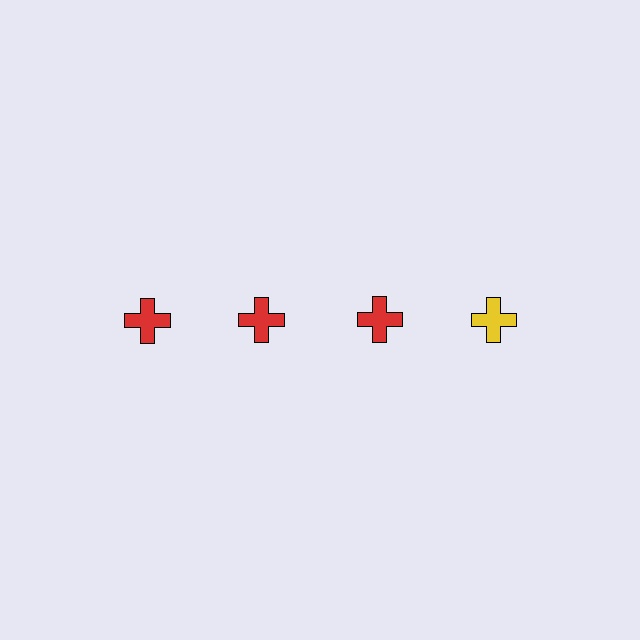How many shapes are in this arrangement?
There are 4 shapes arranged in a grid pattern.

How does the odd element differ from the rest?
It has a different color: yellow instead of red.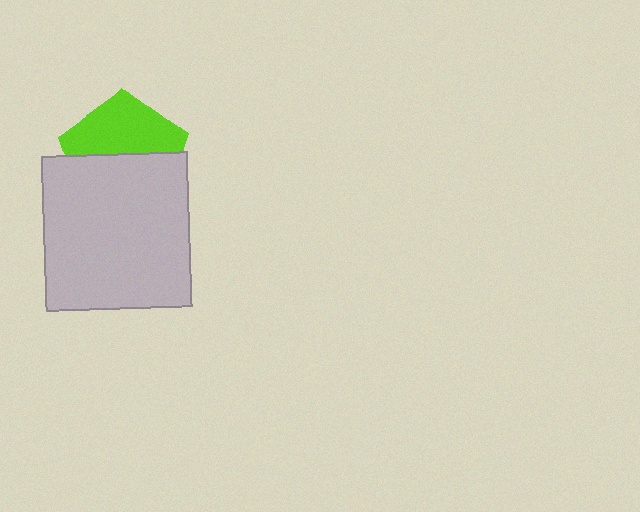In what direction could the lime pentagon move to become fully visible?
The lime pentagon could move up. That would shift it out from behind the light gray rectangle entirely.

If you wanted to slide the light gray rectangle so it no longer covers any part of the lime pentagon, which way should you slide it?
Slide it down — that is the most direct way to separate the two shapes.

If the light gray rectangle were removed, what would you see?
You would see the complete lime pentagon.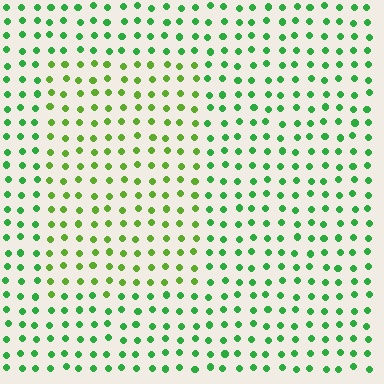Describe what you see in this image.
The image is filled with small green elements in a uniform arrangement. A rectangle-shaped region is visible where the elements are tinted to a slightly different hue, forming a subtle color boundary.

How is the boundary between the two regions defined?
The boundary is defined purely by a slight shift in hue (about 31 degrees). Spacing, size, and orientation are identical on both sides.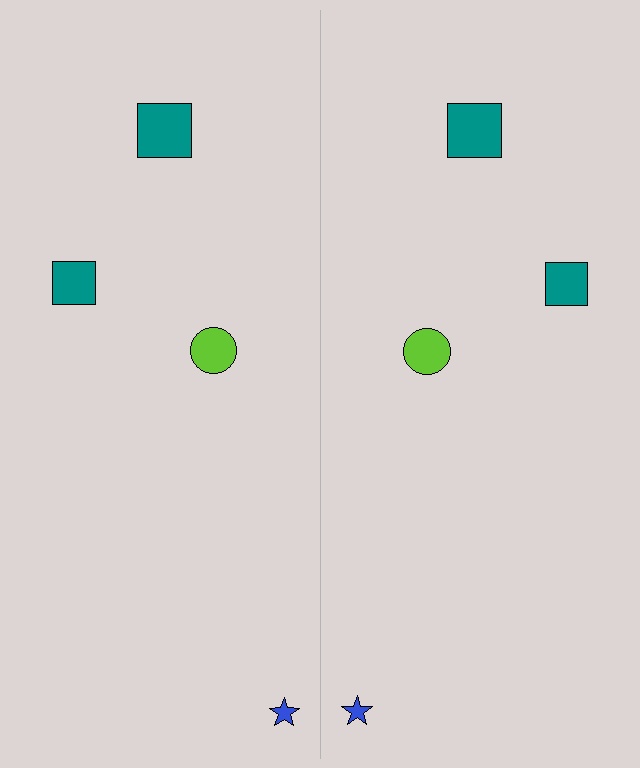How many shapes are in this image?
There are 8 shapes in this image.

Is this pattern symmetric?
Yes, this pattern has bilateral (reflection) symmetry.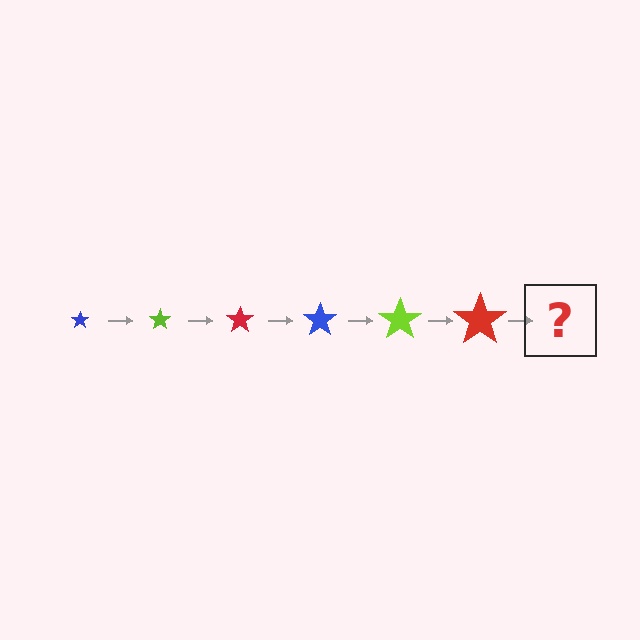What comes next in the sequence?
The next element should be a blue star, larger than the previous one.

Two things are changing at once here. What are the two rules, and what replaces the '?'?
The two rules are that the star grows larger each step and the color cycles through blue, lime, and red. The '?' should be a blue star, larger than the previous one.